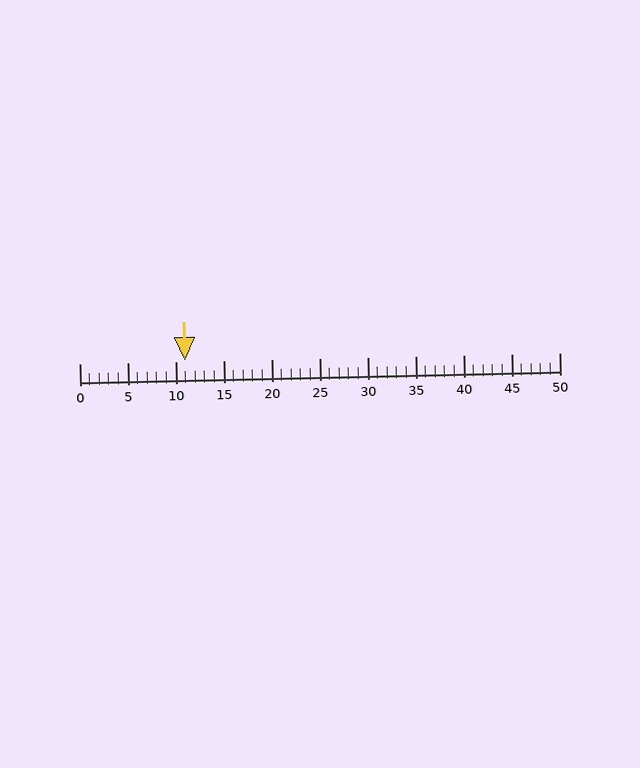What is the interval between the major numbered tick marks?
The major tick marks are spaced 5 units apart.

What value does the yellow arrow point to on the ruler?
The yellow arrow points to approximately 11.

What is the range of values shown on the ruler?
The ruler shows values from 0 to 50.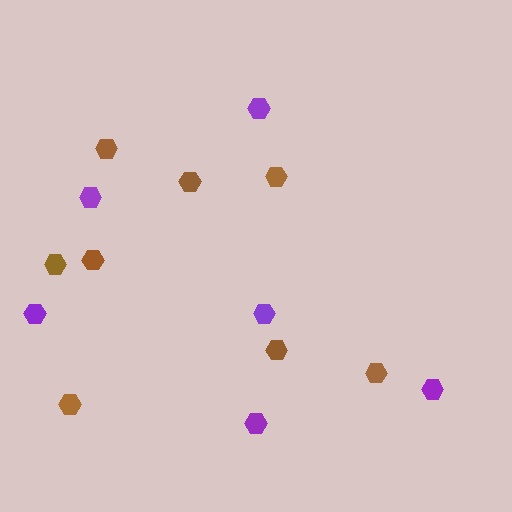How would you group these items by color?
There are 2 groups: one group of brown hexagons (8) and one group of purple hexagons (6).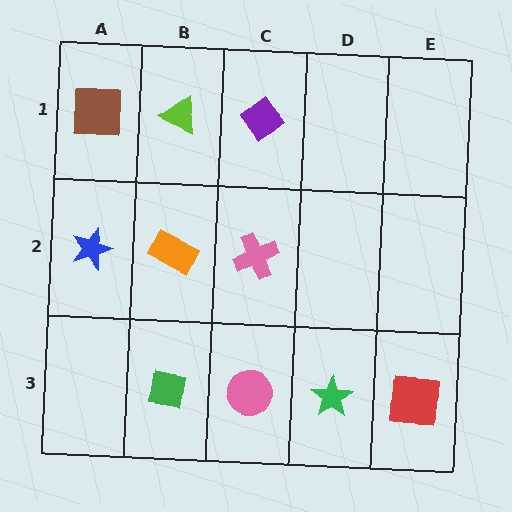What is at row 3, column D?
A green star.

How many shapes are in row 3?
4 shapes.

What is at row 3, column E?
A red square.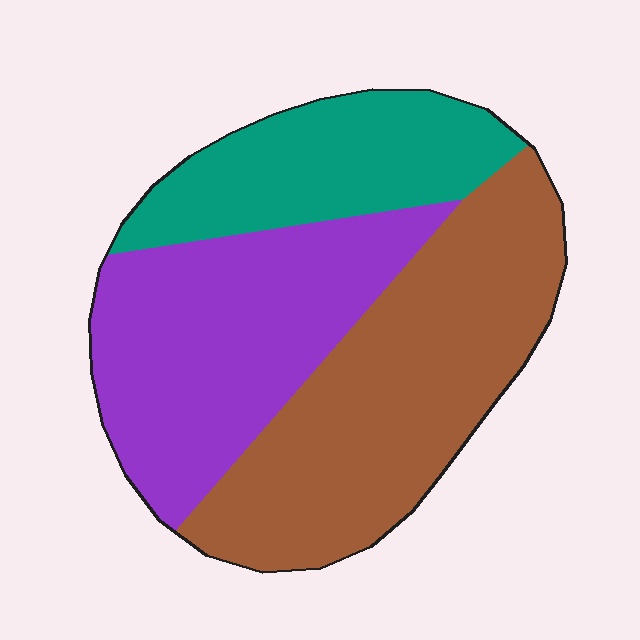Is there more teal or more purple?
Purple.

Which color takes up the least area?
Teal, at roughly 25%.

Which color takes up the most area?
Brown, at roughly 40%.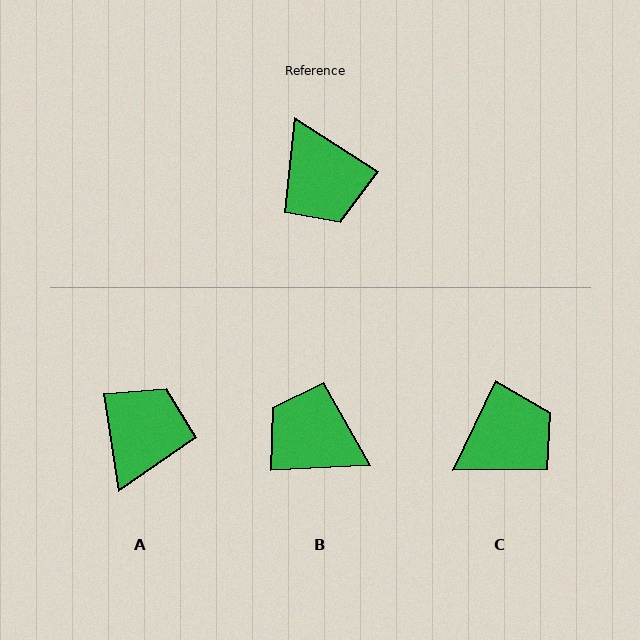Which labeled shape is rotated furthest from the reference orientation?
B, about 144 degrees away.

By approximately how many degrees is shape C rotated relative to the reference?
Approximately 97 degrees counter-clockwise.